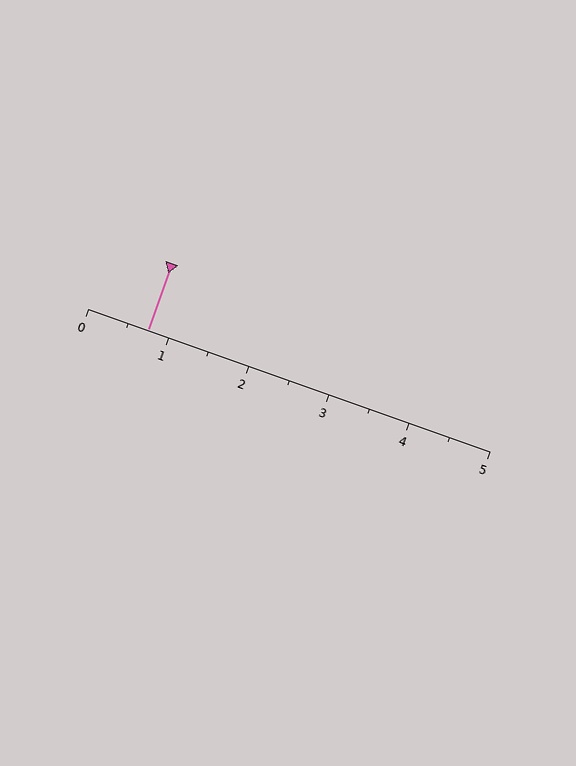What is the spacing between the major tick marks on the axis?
The major ticks are spaced 1 apart.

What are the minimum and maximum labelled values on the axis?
The axis runs from 0 to 5.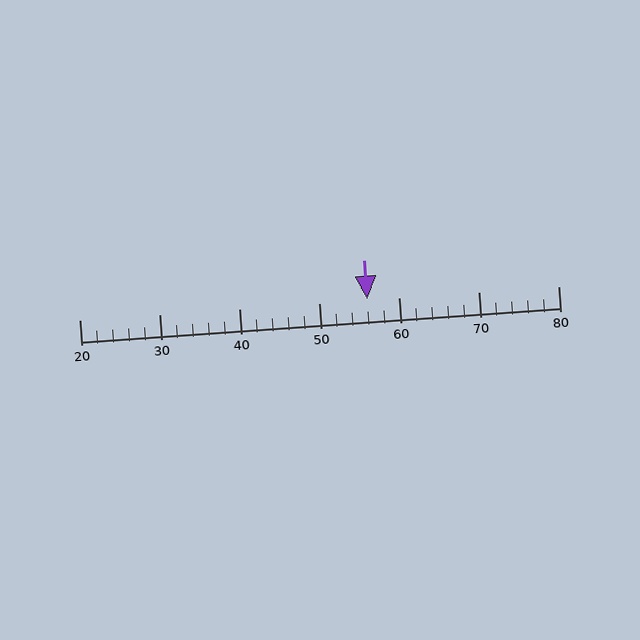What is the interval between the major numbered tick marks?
The major tick marks are spaced 10 units apart.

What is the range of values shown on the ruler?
The ruler shows values from 20 to 80.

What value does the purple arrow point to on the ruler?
The purple arrow points to approximately 56.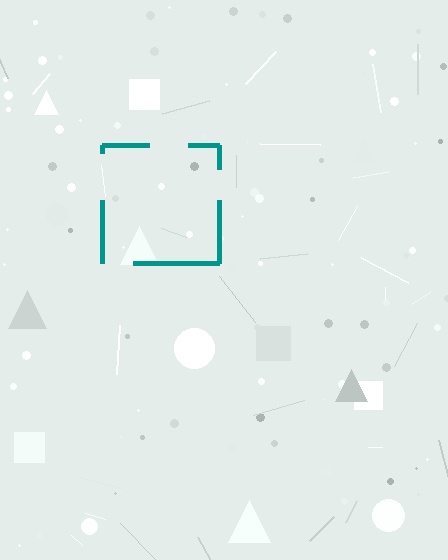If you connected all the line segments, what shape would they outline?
They would outline a square.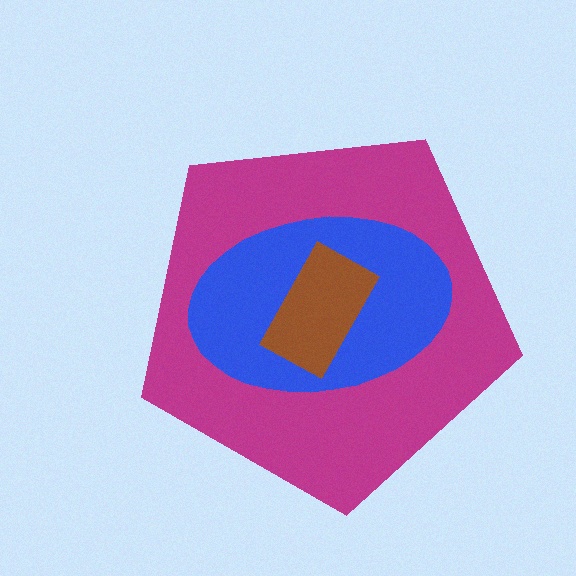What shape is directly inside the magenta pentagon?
The blue ellipse.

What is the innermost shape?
The brown rectangle.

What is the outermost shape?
The magenta pentagon.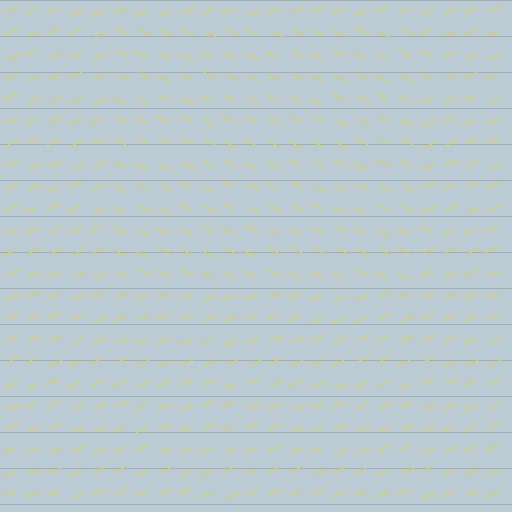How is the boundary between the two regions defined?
The boundary is defined purely by a change in line orientation (approximately 45 degrees difference). All lines are the same color and thickness.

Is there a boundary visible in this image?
Yes, there is a texture boundary formed by a change in line orientation.